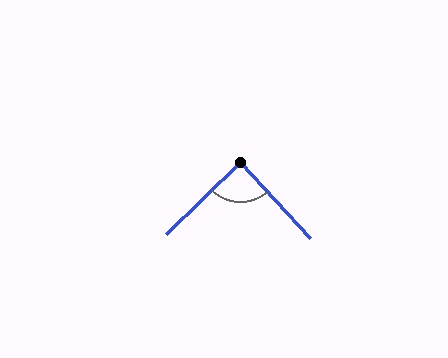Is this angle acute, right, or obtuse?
It is approximately a right angle.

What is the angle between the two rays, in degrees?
Approximately 89 degrees.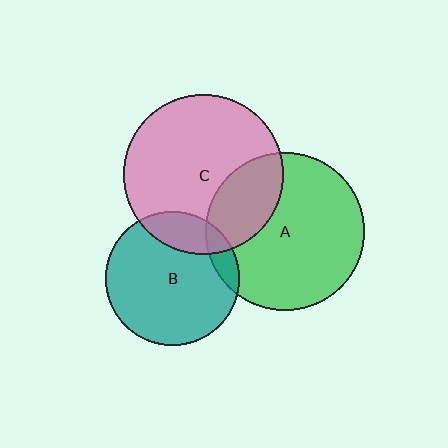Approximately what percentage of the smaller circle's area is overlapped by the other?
Approximately 20%.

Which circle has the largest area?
Circle C (pink).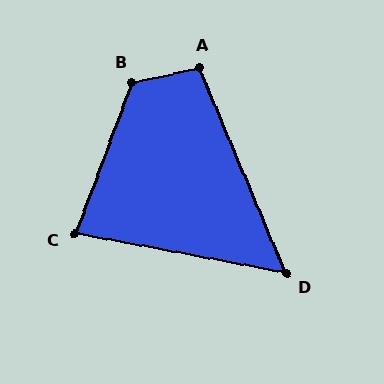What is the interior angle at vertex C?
Approximately 80 degrees (acute).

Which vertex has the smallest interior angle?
D, at approximately 57 degrees.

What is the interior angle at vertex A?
Approximately 100 degrees (obtuse).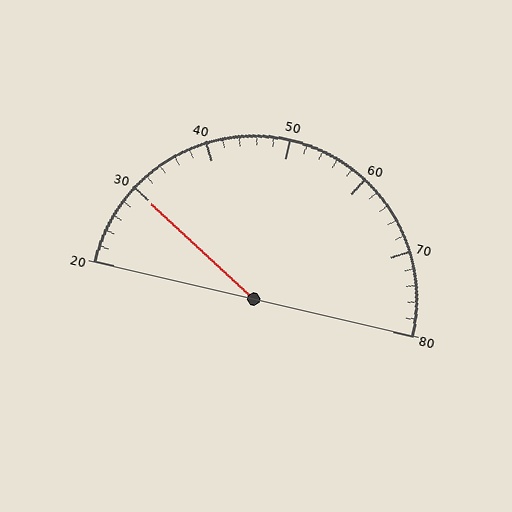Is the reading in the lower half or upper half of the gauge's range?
The reading is in the lower half of the range (20 to 80).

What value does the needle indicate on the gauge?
The needle indicates approximately 30.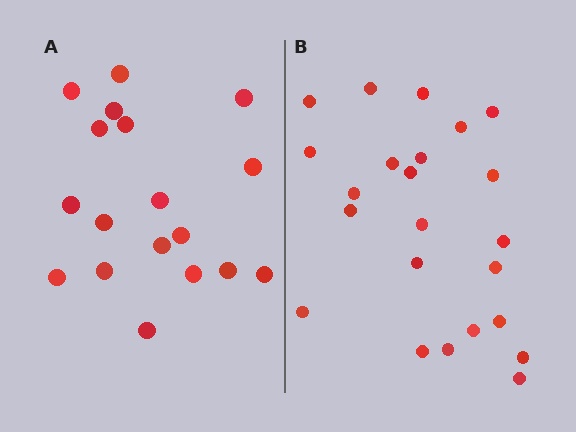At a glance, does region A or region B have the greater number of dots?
Region B (the right region) has more dots.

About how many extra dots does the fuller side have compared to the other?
Region B has about 5 more dots than region A.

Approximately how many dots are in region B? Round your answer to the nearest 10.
About 20 dots. (The exact count is 23, which rounds to 20.)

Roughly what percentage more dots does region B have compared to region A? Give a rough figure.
About 30% more.